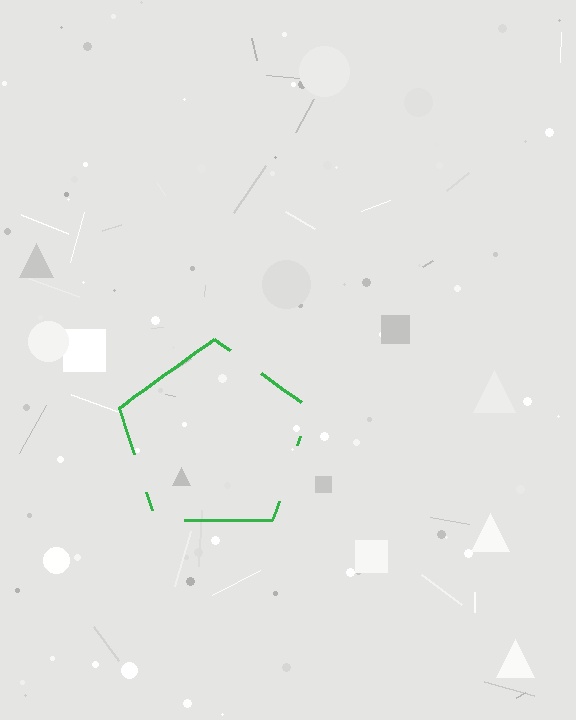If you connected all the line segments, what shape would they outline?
They would outline a pentagon.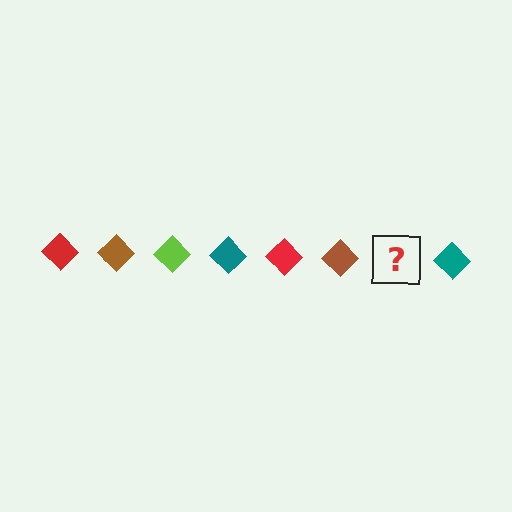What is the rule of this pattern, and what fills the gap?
The rule is that the pattern cycles through red, brown, lime, teal diamonds. The gap should be filled with a lime diamond.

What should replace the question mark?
The question mark should be replaced with a lime diamond.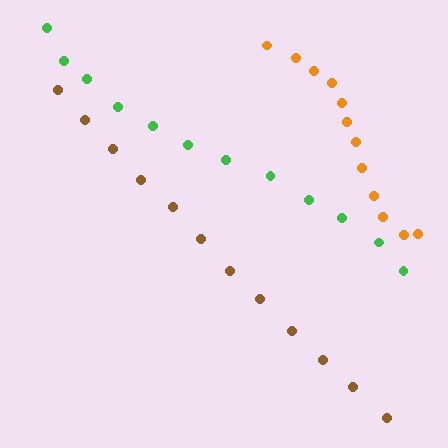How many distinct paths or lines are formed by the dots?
There are 3 distinct paths.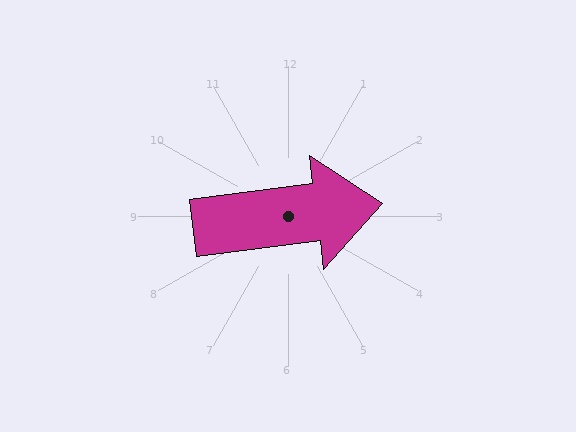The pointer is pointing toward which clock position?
Roughly 3 o'clock.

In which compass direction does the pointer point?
East.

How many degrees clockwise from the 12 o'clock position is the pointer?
Approximately 83 degrees.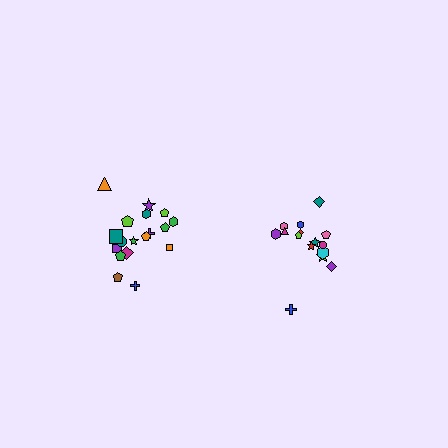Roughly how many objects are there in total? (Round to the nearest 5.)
Roughly 35 objects in total.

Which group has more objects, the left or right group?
The left group.